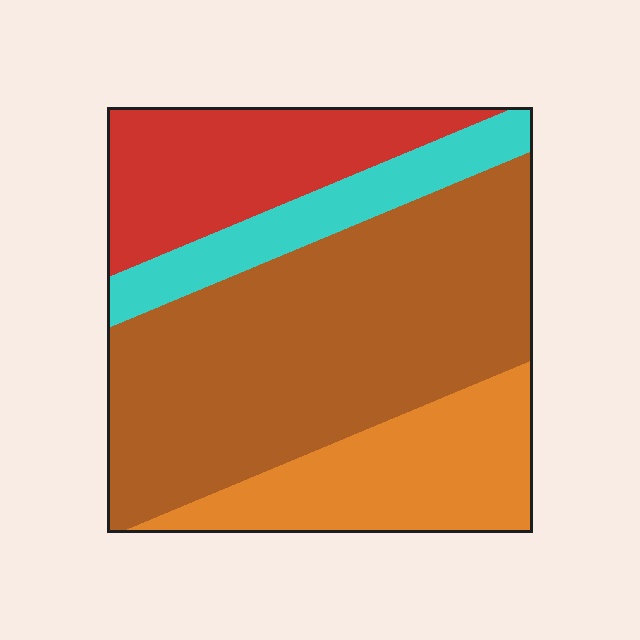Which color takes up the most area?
Brown, at roughly 50%.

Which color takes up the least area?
Cyan, at roughly 10%.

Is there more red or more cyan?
Red.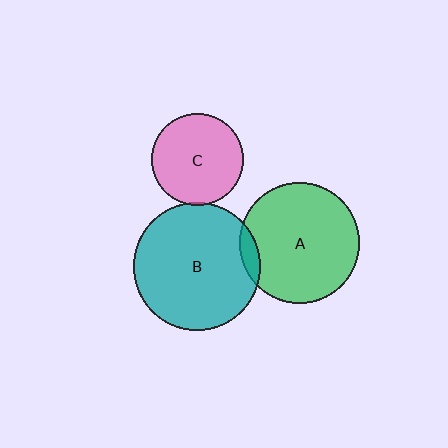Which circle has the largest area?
Circle B (teal).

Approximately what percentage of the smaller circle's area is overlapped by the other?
Approximately 5%.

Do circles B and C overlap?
Yes.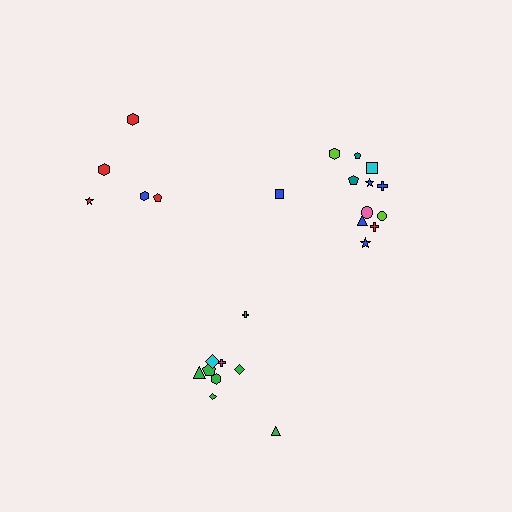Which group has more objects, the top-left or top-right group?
The top-right group.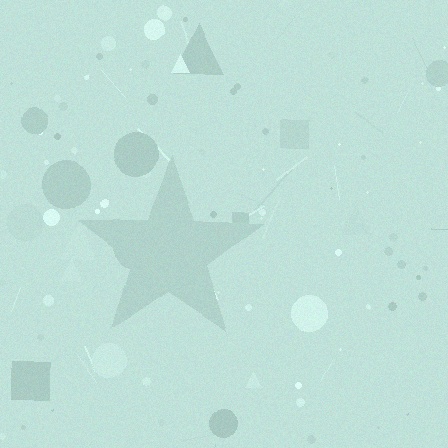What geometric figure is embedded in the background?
A star is embedded in the background.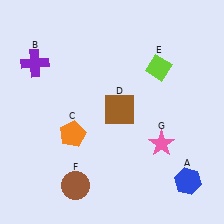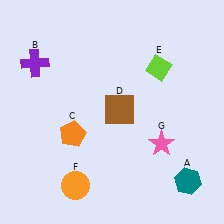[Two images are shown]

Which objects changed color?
A changed from blue to teal. F changed from brown to orange.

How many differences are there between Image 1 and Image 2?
There are 2 differences between the two images.